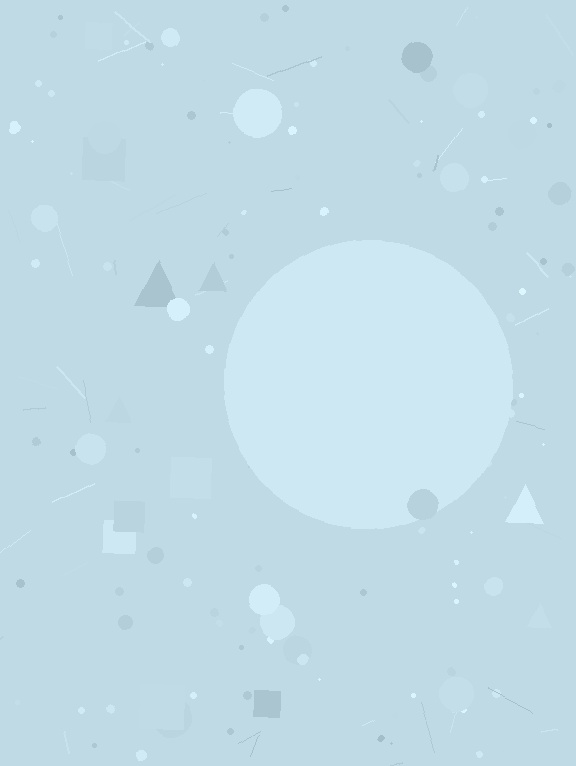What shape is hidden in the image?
A circle is hidden in the image.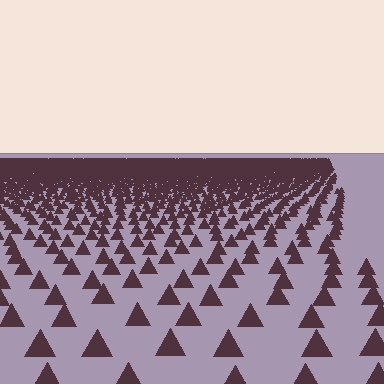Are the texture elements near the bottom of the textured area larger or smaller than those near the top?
Larger. Near the bottom, elements are closer to the viewer and appear at a bigger on-screen size.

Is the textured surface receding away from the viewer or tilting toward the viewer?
The surface is receding away from the viewer. Texture elements get smaller and denser toward the top.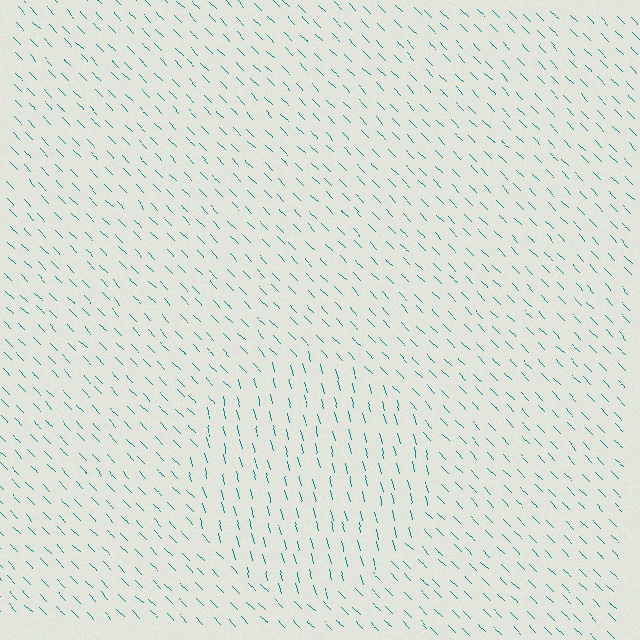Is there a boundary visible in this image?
Yes, there is a texture boundary formed by a change in line orientation.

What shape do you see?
I see a circle.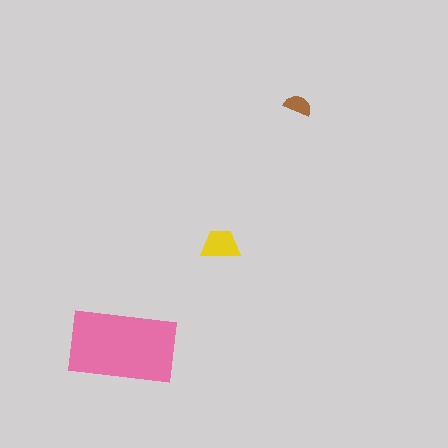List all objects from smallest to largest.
The brown semicircle, the yellow trapezoid, the pink rectangle.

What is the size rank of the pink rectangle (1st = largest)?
1st.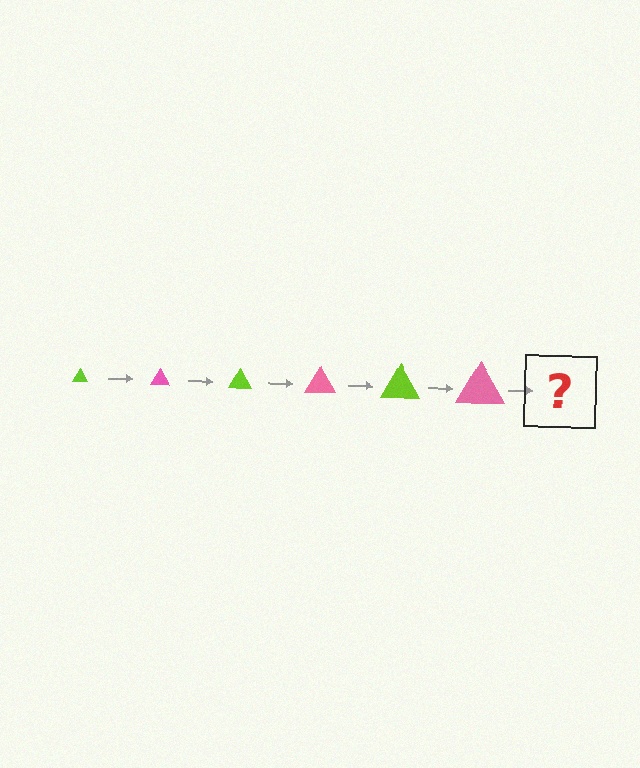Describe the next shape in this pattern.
It should be a lime triangle, larger than the previous one.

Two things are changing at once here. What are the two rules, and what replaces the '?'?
The two rules are that the triangle grows larger each step and the color cycles through lime and pink. The '?' should be a lime triangle, larger than the previous one.